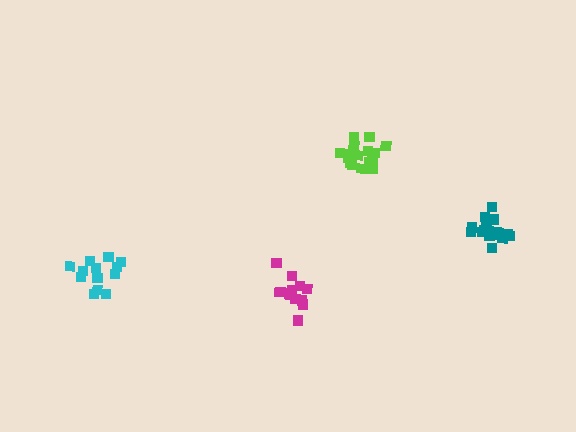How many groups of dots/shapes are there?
There are 4 groups.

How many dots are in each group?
Group 1: 17 dots, Group 2: 13 dots, Group 3: 13 dots, Group 4: 18 dots (61 total).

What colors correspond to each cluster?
The clusters are colored: teal, magenta, cyan, lime.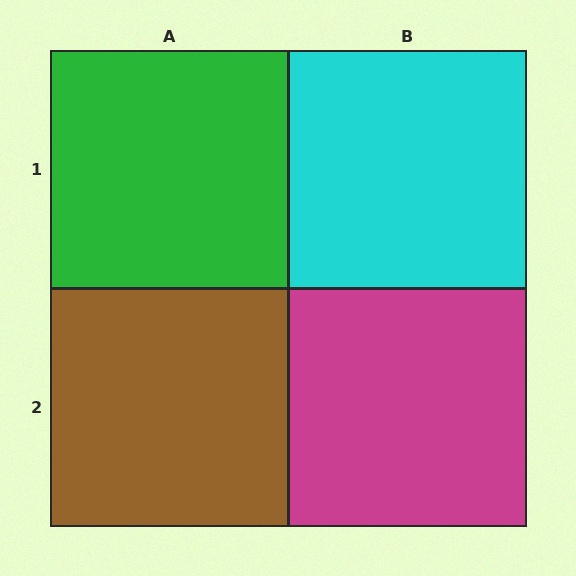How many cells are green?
1 cell is green.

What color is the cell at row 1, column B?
Cyan.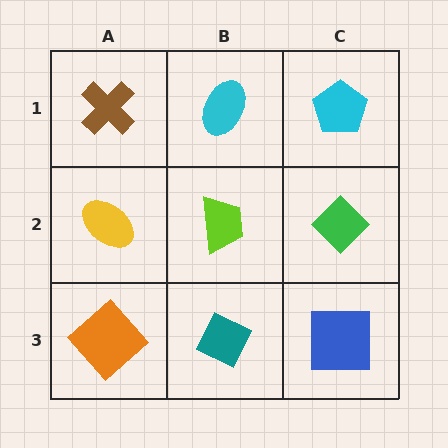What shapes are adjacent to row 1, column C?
A green diamond (row 2, column C), a cyan ellipse (row 1, column B).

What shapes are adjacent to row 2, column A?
A brown cross (row 1, column A), an orange diamond (row 3, column A), a lime trapezoid (row 2, column B).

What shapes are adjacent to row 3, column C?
A green diamond (row 2, column C), a teal diamond (row 3, column B).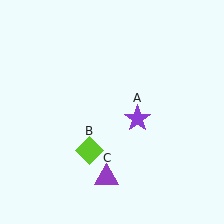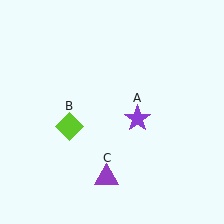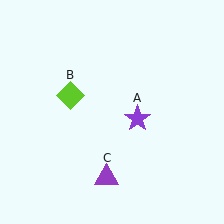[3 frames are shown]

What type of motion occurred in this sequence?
The lime diamond (object B) rotated clockwise around the center of the scene.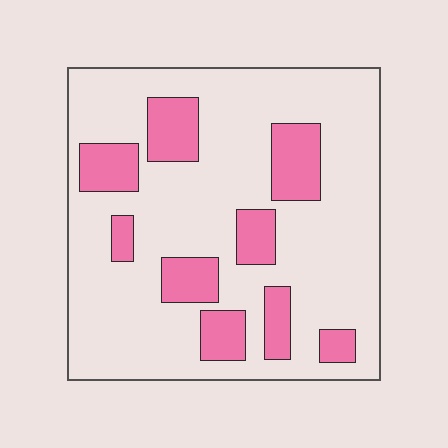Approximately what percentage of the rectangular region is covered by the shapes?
Approximately 20%.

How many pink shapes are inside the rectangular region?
9.